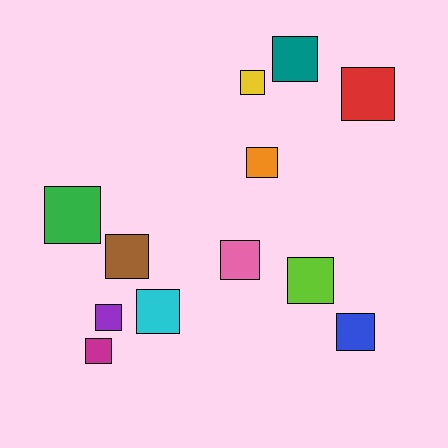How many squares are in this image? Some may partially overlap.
There are 12 squares.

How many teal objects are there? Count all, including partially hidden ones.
There is 1 teal object.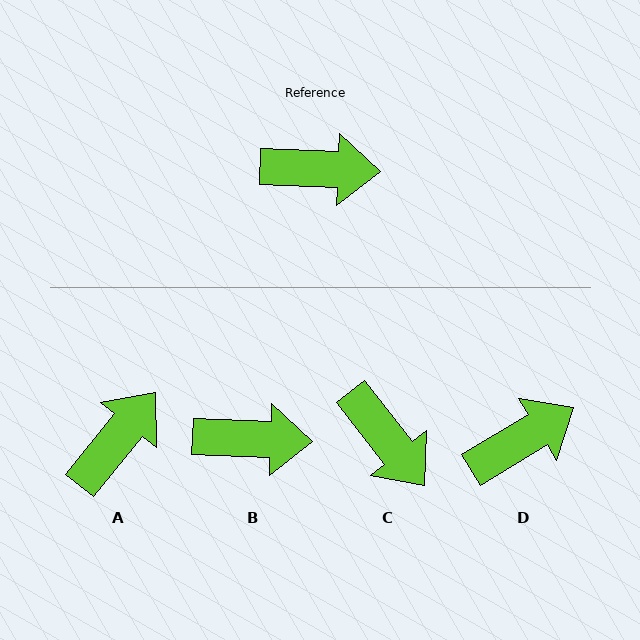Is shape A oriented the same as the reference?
No, it is off by about 53 degrees.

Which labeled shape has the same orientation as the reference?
B.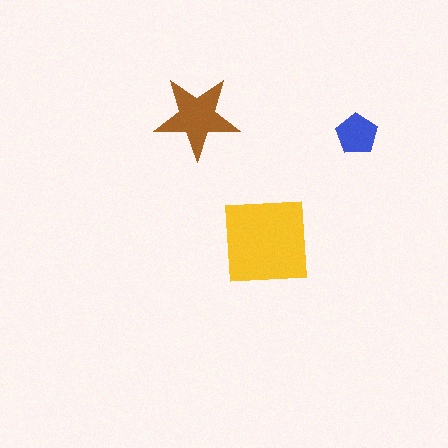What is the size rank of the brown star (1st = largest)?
2nd.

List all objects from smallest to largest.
The blue pentagon, the brown star, the yellow square.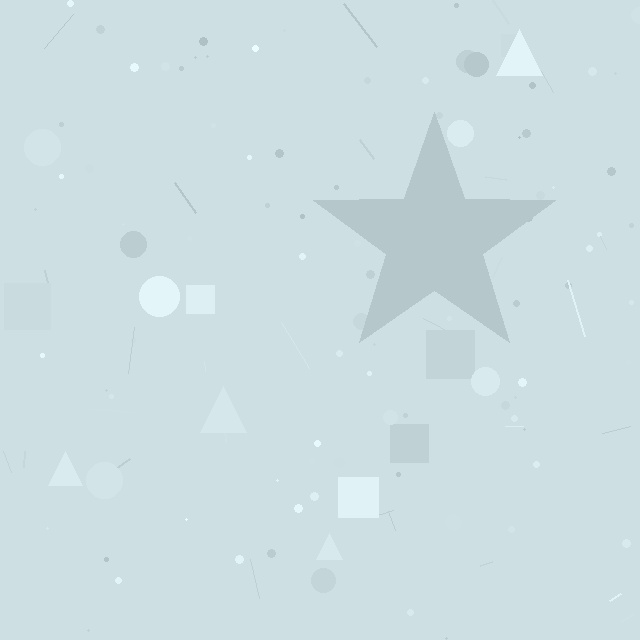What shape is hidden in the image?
A star is hidden in the image.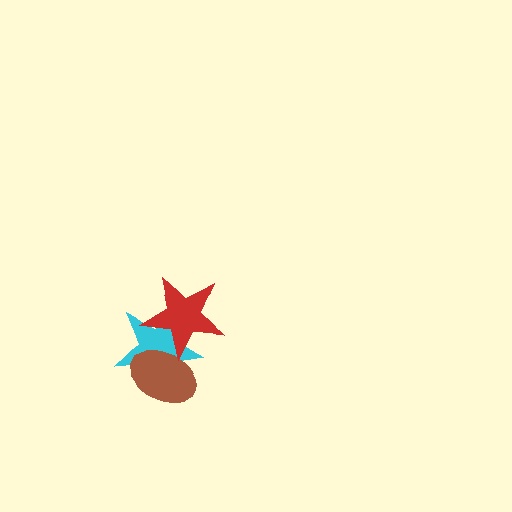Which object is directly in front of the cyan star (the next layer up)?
The brown ellipse is directly in front of the cyan star.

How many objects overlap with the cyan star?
2 objects overlap with the cyan star.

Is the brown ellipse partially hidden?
Yes, it is partially covered by another shape.